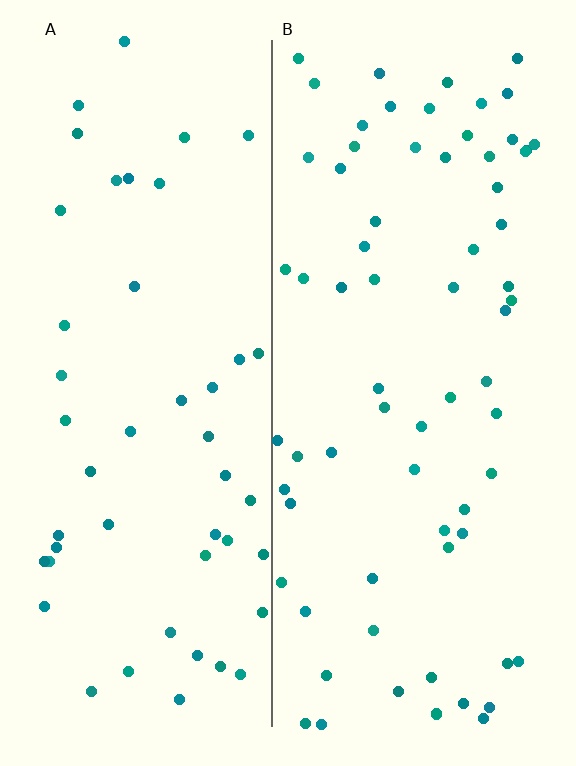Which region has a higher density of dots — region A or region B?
B (the right).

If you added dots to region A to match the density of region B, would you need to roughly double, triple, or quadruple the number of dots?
Approximately double.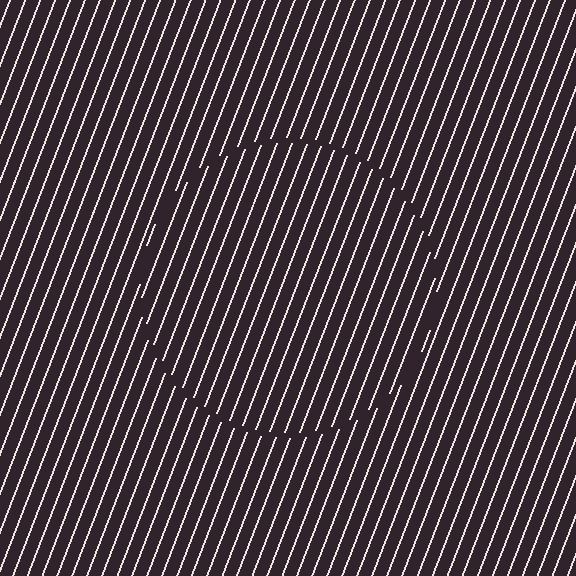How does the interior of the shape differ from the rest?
The interior of the shape contains the same grating, shifted by half a period — the contour is defined by the phase discontinuity where line-ends from the inner and outer gratings abut.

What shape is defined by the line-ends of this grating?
An illusory circle. The interior of the shape contains the same grating, shifted by half a period — the contour is defined by the phase discontinuity where line-ends from the inner and outer gratings abut.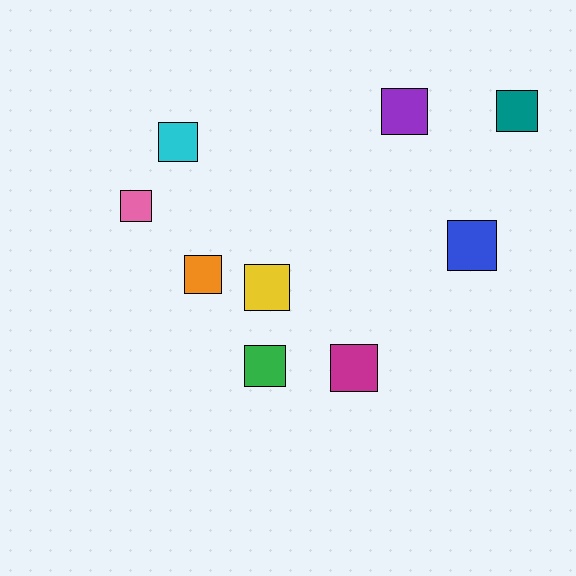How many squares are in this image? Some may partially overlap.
There are 9 squares.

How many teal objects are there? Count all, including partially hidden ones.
There is 1 teal object.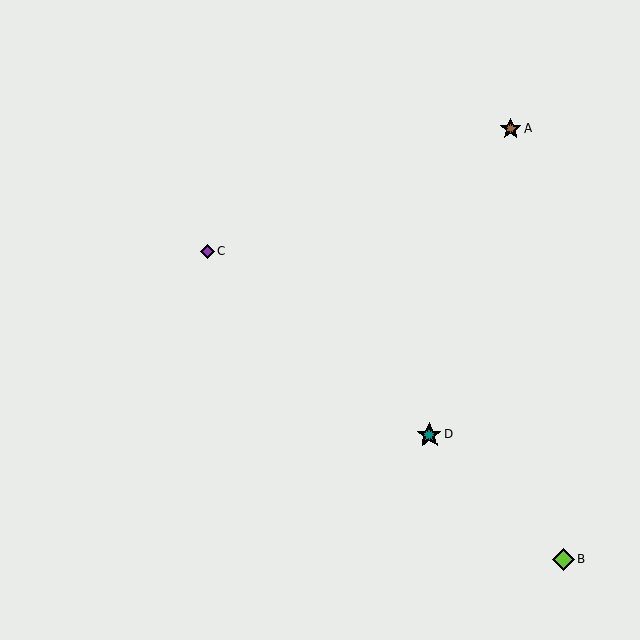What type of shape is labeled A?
Shape A is a brown star.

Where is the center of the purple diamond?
The center of the purple diamond is at (208, 252).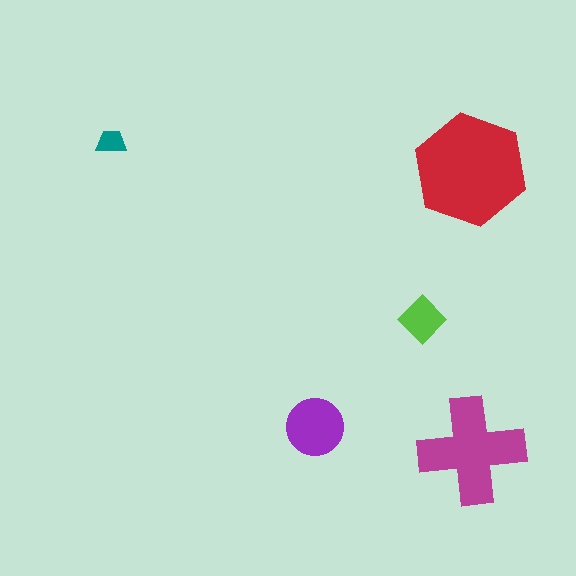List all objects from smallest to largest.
The teal trapezoid, the lime diamond, the purple circle, the magenta cross, the red hexagon.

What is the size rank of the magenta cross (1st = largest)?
2nd.